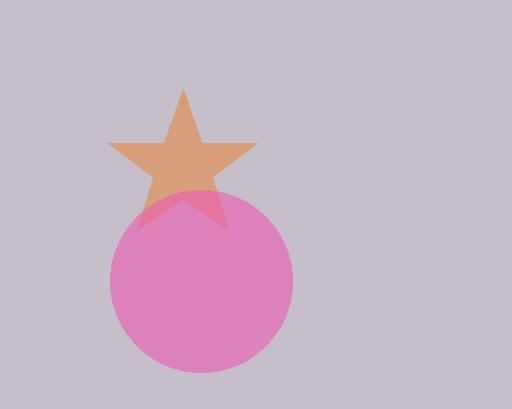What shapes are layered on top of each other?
The layered shapes are: an orange star, a pink circle.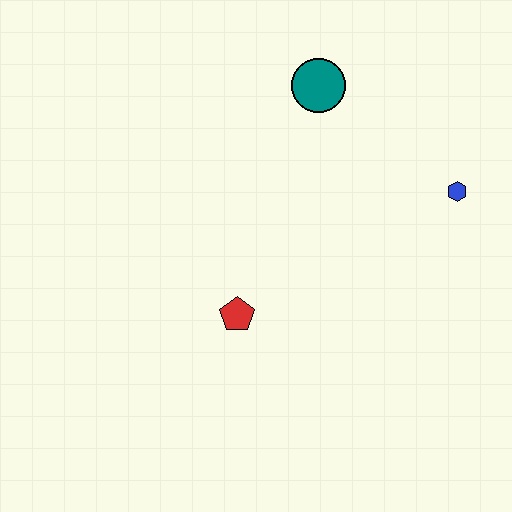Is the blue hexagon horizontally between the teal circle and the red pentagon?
No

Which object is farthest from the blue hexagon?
The red pentagon is farthest from the blue hexagon.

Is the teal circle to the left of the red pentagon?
No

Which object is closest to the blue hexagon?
The teal circle is closest to the blue hexagon.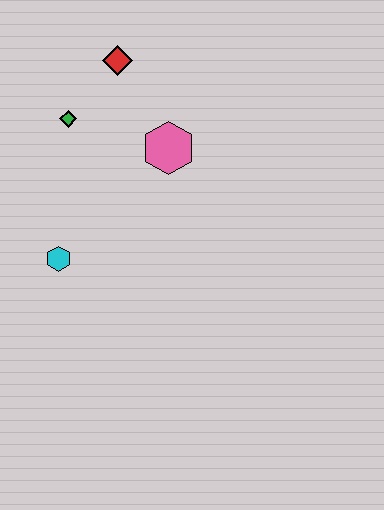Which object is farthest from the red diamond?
The cyan hexagon is farthest from the red diamond.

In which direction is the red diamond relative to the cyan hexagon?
The red diamond is above the cyan hexagon.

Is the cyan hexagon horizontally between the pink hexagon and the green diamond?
No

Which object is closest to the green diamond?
The red diamond is closest to the green diamond.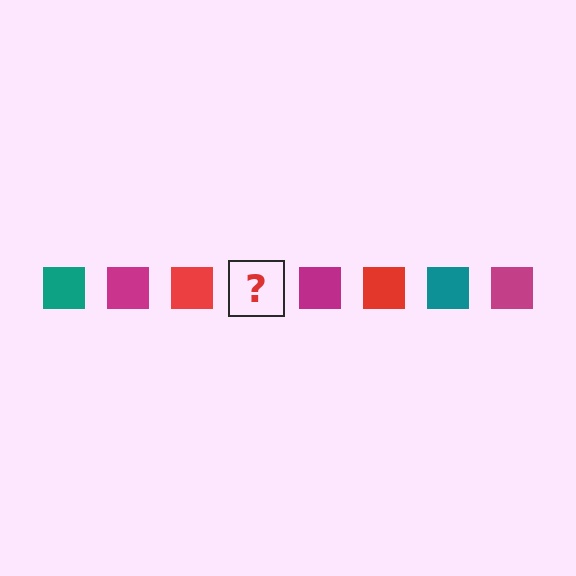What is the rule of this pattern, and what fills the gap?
The rule is that the pattern cycles through teal, magenta, red squares. The gap should be filled with a teal square.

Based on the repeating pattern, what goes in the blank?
The blank should be a teal square.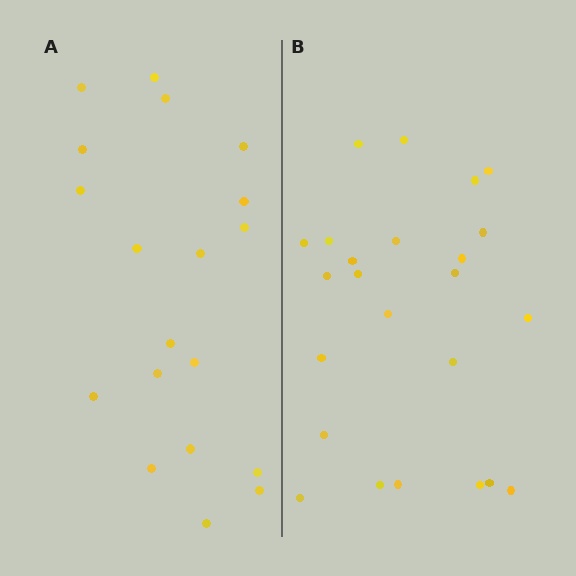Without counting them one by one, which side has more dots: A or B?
Region B (the right region) has more dots.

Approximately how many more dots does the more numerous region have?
Region B has about 5 more dots than region A.